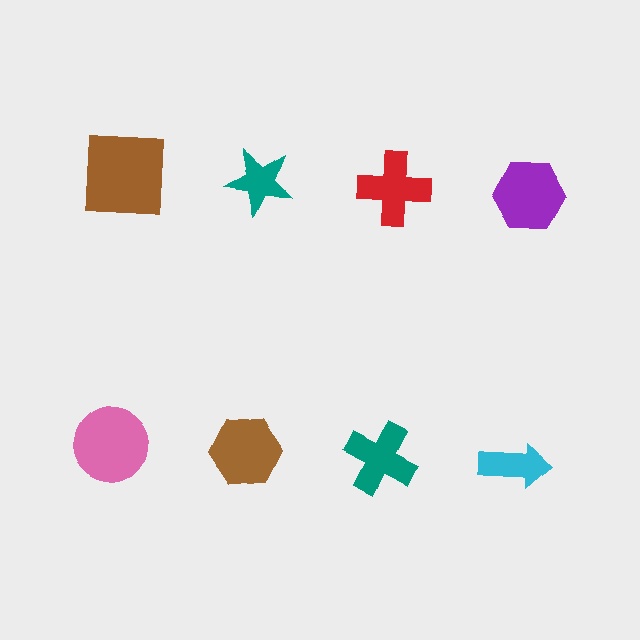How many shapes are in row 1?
4 shapes.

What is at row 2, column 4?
A cyan arrow.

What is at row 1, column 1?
A brown square.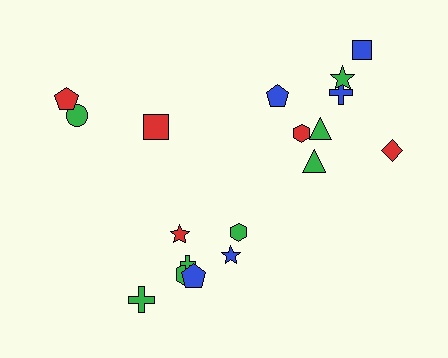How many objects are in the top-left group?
There are 3 objects.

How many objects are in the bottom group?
There are 7 objects.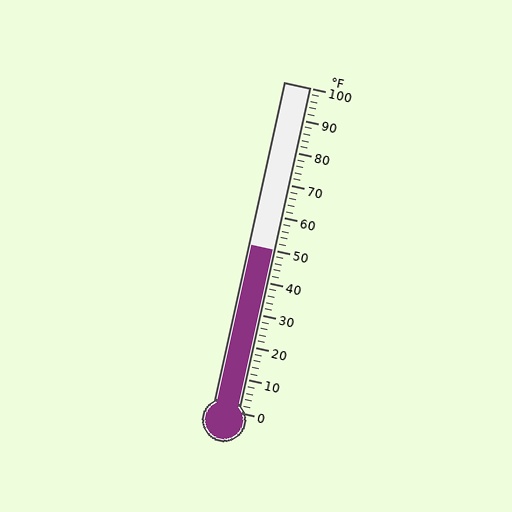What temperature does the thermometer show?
The thermometer shows approximately 50°F.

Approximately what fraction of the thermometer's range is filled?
The thermometer is filled to approximately 50% of its range.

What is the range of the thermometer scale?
The thermometer scale ranges from 0°F to 100°F.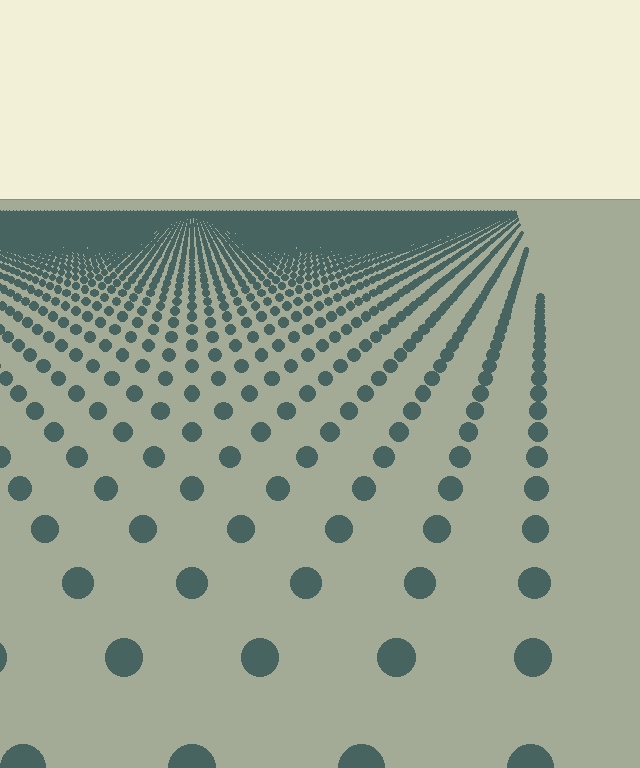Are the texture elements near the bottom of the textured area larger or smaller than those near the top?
Larger. Near the bottom, elements are closer to the viewer and appear at a bigger on-screen size.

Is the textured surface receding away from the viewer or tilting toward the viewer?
The surface is receding away from the viewer. Texture elements get smaller and denser toward the top.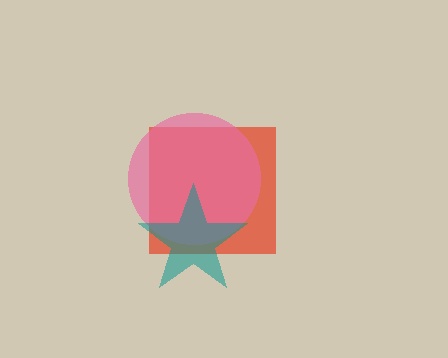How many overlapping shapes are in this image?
There are 3 overlapping shapes in the image.